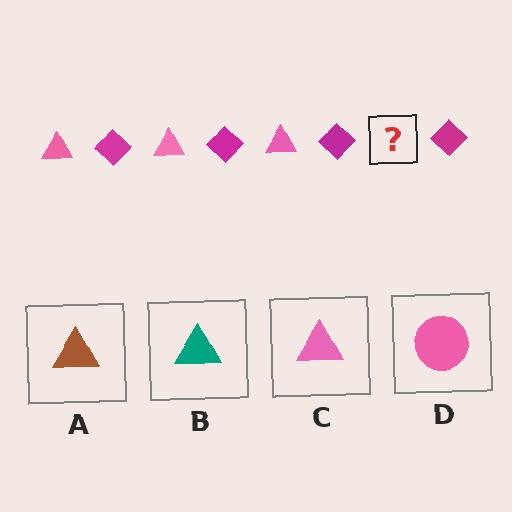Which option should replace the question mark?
Option C.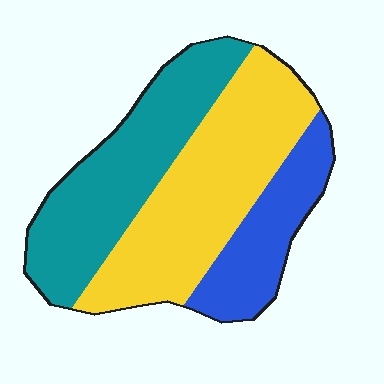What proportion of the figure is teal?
Teal takes up about three eighths (3/8) of the figure.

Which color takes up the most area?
Yellow, at roughly 45%.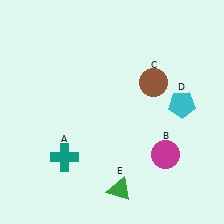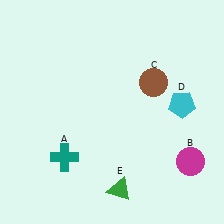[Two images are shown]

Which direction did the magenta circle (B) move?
The magenta circle (B) moved right.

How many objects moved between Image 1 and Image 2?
1 object moved between the two images.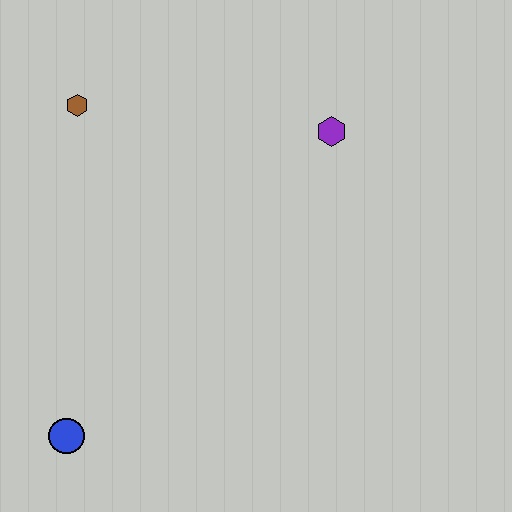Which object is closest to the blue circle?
The brown hexagon is closest to the blue circle.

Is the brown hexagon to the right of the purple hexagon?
No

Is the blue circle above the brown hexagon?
No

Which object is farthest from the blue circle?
The purple hexagon is farthest from the blue circle.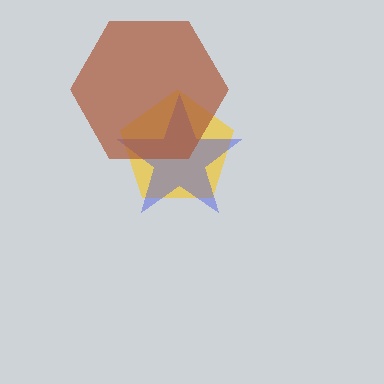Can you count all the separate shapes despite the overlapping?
Yes, there are 3 separate shapes.